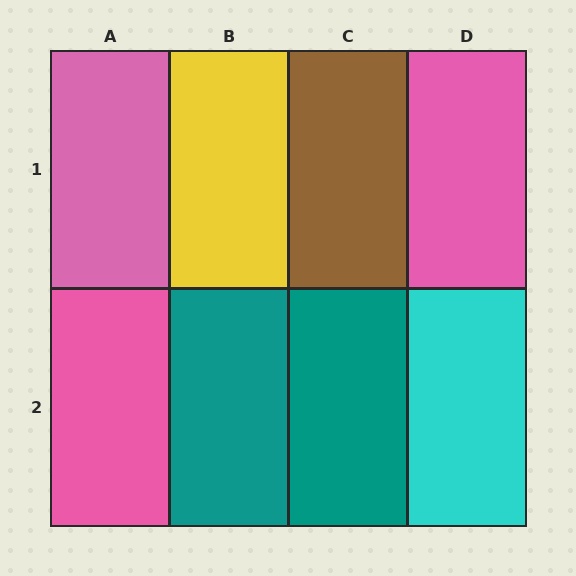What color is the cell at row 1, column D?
Pink.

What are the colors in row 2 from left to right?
Pink, teal, teal, cyan.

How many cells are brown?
1 cell is brown.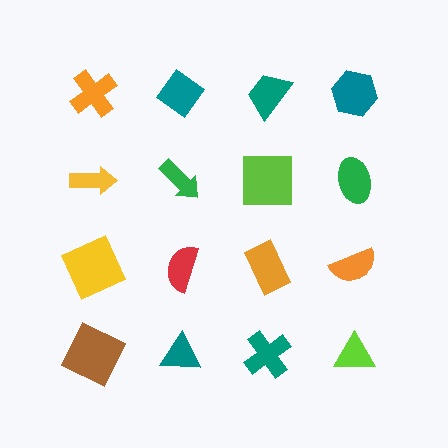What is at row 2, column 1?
A yellow arrow.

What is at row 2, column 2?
A green arrow.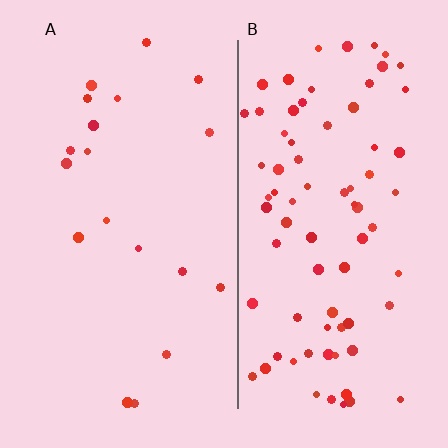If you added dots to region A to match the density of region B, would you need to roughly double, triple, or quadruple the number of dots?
Approximately quadruple.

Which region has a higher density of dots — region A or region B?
B (the right).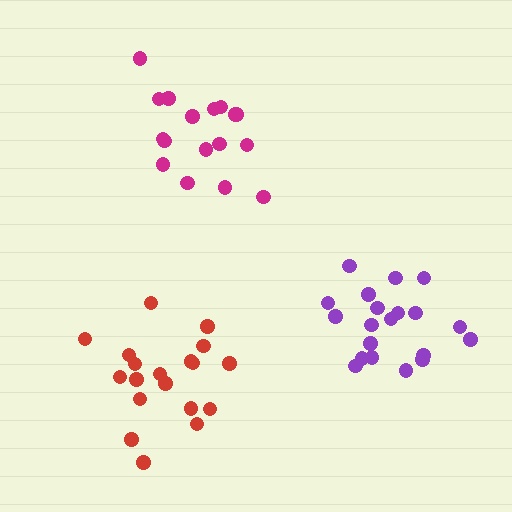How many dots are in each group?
Group 1: 19 dots, Group 2: 17 dots, Group 3: 20 dots (56 total).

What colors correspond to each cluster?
The clusters are colored: red, magenta, purple.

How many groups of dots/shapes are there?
There are 3 groups.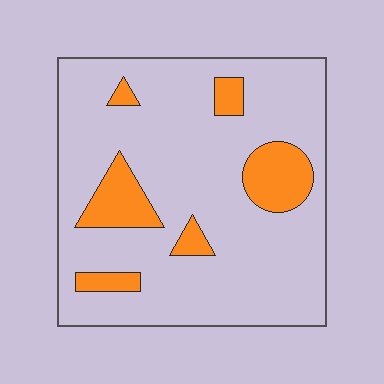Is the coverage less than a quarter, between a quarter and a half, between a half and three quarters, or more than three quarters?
Less than a quarter.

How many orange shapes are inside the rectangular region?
6.